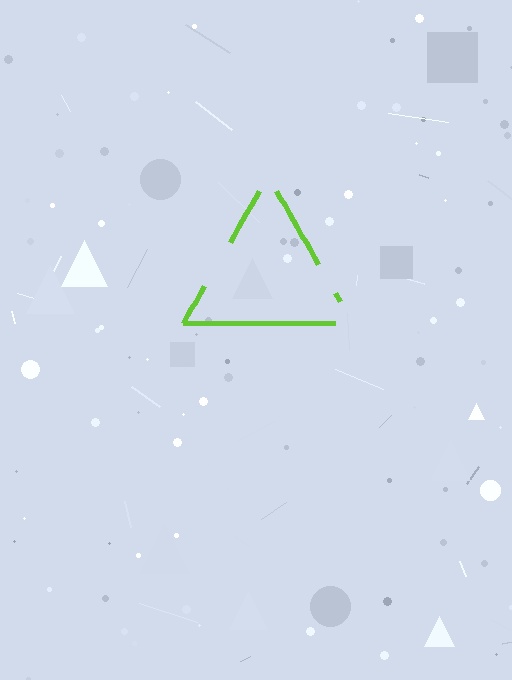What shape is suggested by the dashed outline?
The dashed outline suggests a triangle.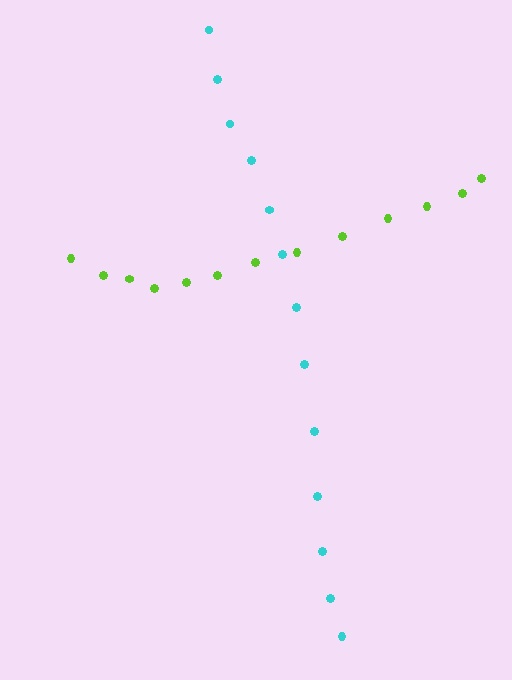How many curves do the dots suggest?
There are 2 distinct paths.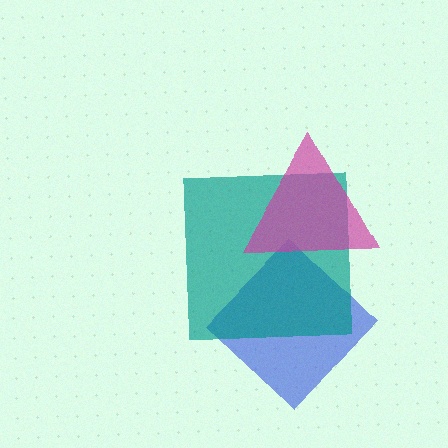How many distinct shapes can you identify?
There are 3 distinct shapes: a blue diamond, a teal square, a magenta triangle.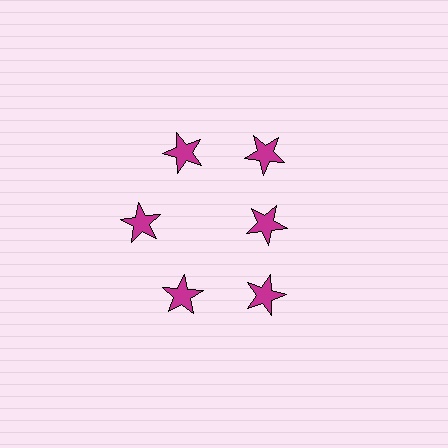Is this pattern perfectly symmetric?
No. The 6 magenta stars are arranged in a ring, but one element near the 3 o'clock position is pulled inward toward the center, breaking the 6-fold rotational symmetry.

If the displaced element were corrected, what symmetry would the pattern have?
It would have 6-fold rotational symmetry — the pattern would map onto itself every 60 degrees.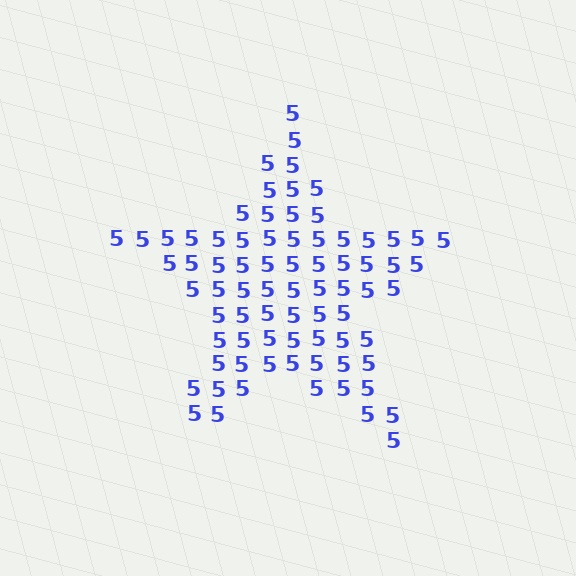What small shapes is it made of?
It is made of small digit 5's.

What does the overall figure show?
The overall figure shows a star.